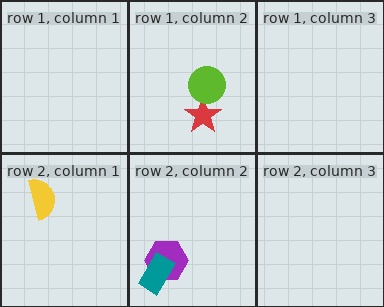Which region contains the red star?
The row 1, column 2 region.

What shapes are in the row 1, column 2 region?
The red star, the lime circle.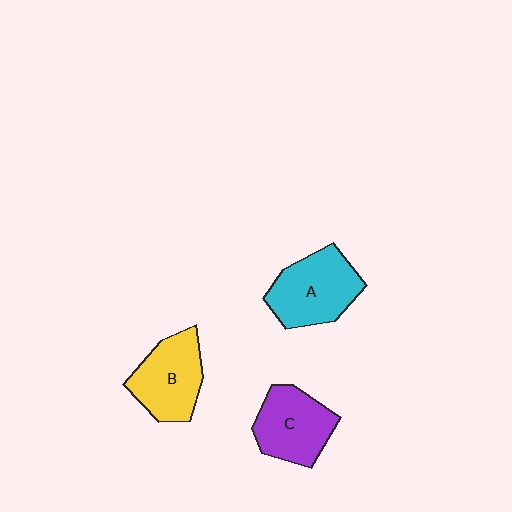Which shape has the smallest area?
Shape C (purple).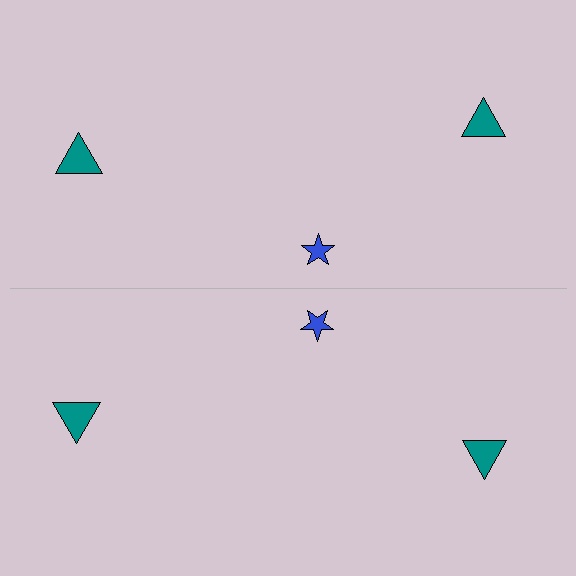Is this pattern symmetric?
Yes, this pattern has bilateral (reflection) symmetry.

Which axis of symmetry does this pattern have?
The pattern has a horizontal axis of symmetry running through the center of the image.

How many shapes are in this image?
There are 6 shapes in this image.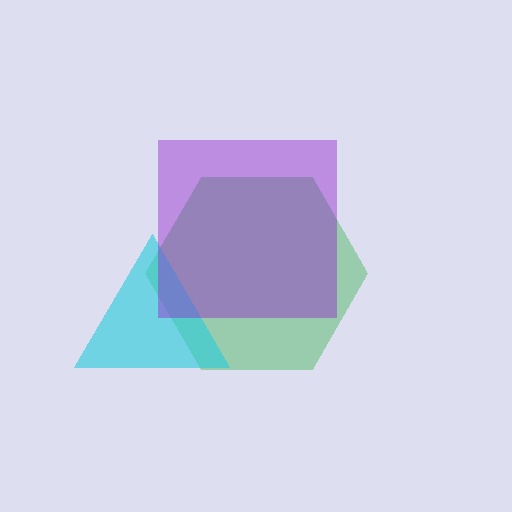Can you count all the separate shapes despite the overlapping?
Yes, there are 3 separate shapes.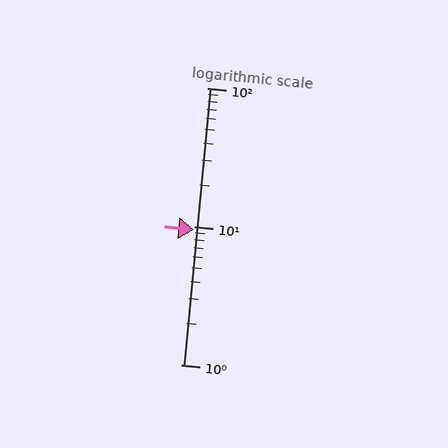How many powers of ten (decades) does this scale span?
The scale spans 2 decades, from 1 to 100.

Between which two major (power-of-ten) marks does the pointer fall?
The pointer is between 1 and 10.